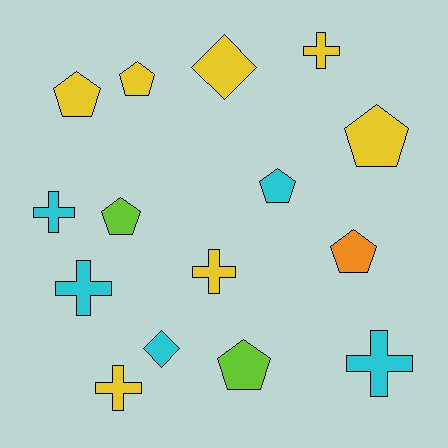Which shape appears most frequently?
Pentagon, with 7 objects.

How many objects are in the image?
There are 15 objects.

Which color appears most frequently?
Yellow, with 7 objects.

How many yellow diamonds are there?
There is 1 yellow diamond.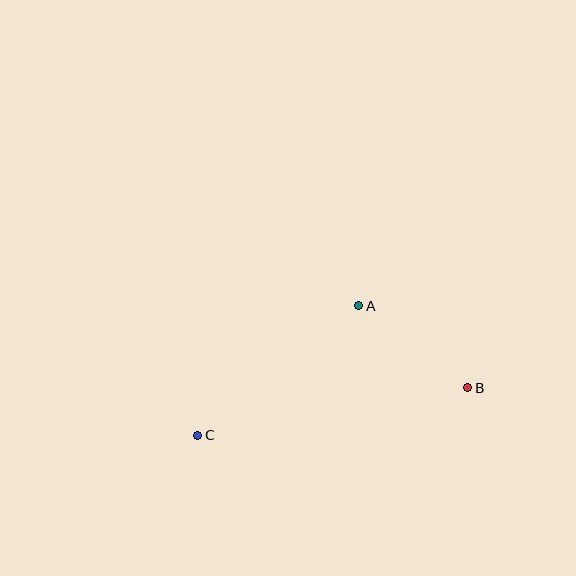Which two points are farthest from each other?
Points B and C are farthest from each other.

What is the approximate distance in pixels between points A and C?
The distance between A and C is approximately 206 pixels.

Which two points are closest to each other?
Points A and B are closest to each other.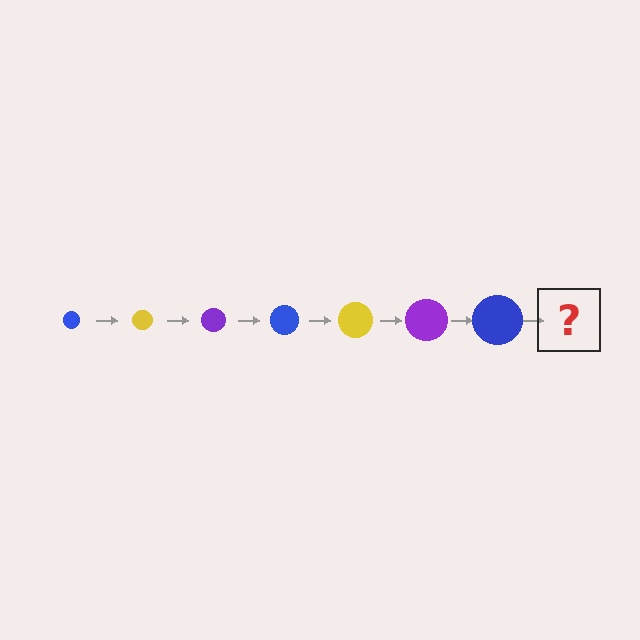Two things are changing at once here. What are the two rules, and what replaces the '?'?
The two rules are that the circle grows larger each step and the color cycles through blue, yellow, and purple. The '?' should be a yellow circle, larger than the previous one.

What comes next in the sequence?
The next element should be a yellow circle, larger than the previous one.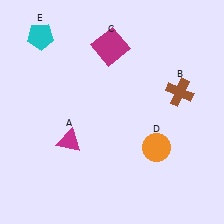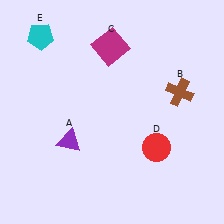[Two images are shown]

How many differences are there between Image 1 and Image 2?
There are 2 differences between the two images.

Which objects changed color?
A changed from magenta to purple. D changed from orange to red.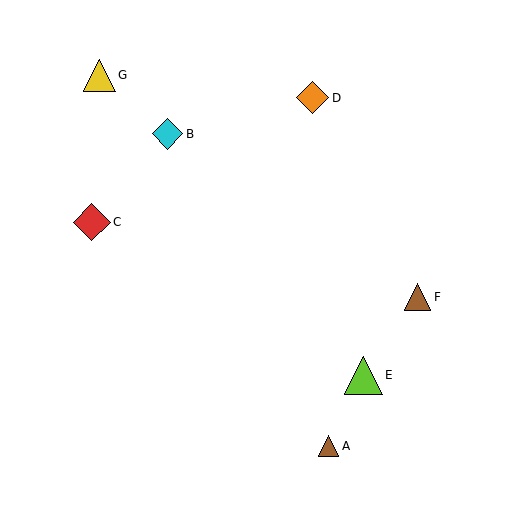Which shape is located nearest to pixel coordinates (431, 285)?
The brown triangle (labeled F) at (418, 297) is nearest to that location.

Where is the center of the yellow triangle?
The center of the yellow triangle is at (99, 75).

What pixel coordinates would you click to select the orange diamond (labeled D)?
Click at (313, 98) to select the orange diamond D.